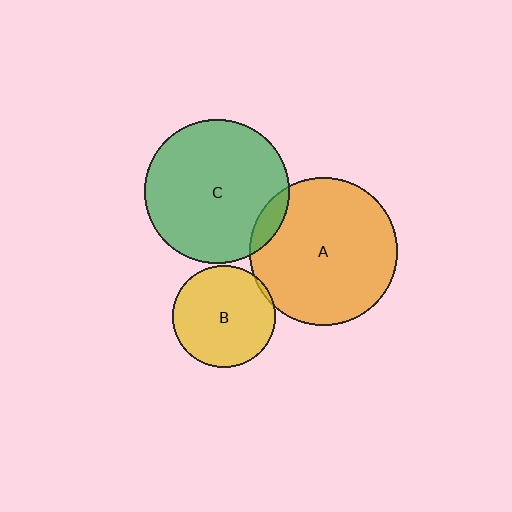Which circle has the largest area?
Circle A (orange).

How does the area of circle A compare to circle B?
Approximately 2.1 times.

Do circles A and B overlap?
Yes.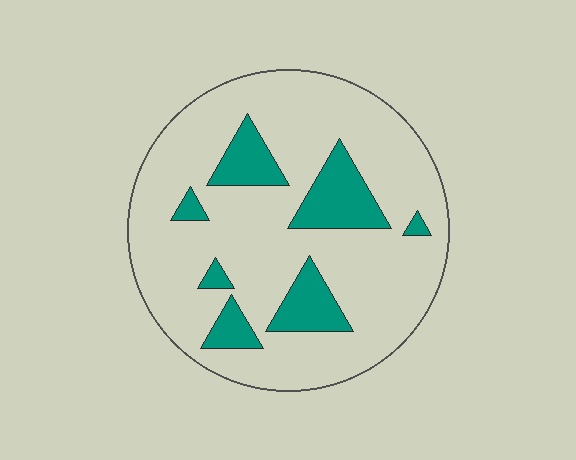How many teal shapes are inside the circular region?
7.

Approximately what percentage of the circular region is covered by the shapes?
Approximately 20%.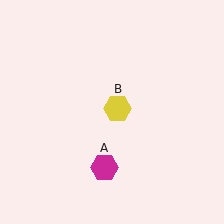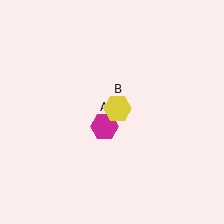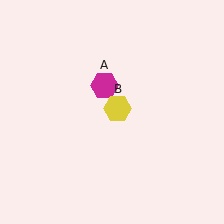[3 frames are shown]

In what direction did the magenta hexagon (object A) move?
The magenta hexagon (object A) moved up.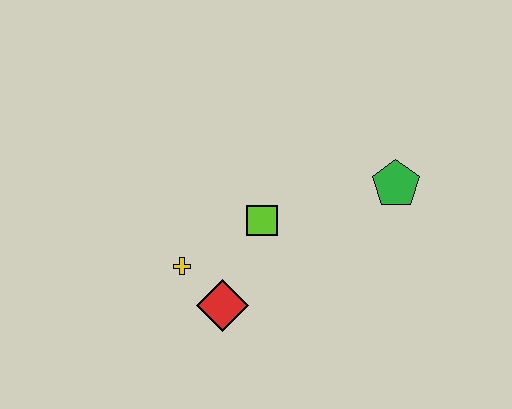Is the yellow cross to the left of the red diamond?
Yes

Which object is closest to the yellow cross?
The red diamond is closest to the yellow cross.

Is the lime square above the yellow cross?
Yes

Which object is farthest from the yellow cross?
The green pentagon is farthest from the yellow cross.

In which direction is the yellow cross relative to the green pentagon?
The yellow cross is to the left of the green pentagon.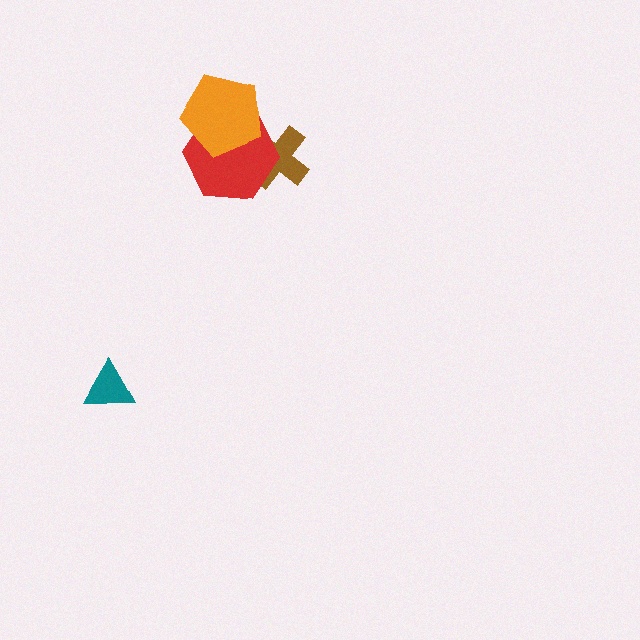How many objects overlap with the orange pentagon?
1 object overlaps with the orange pentagon.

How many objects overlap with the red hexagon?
2 objects overlap with the red hexagon.